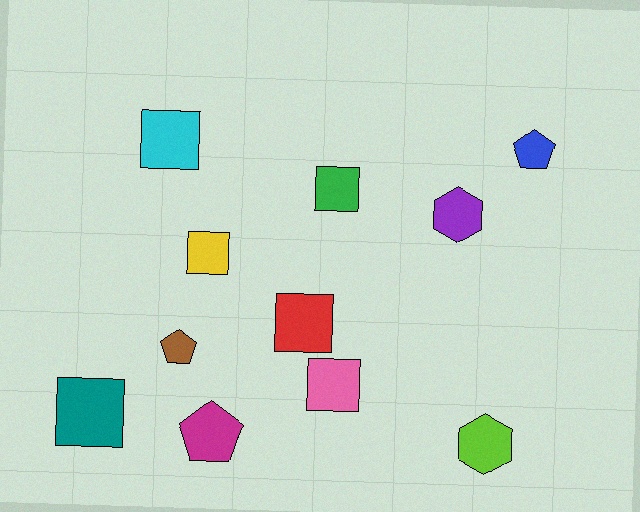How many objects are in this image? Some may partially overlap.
There are 11 objects.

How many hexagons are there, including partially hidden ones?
There are 2 hexagons.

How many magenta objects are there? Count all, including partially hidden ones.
There is 1 magenta object.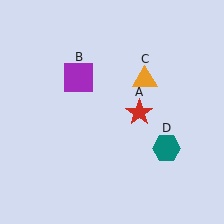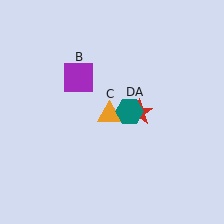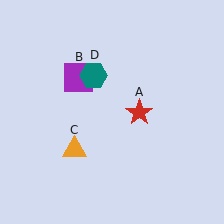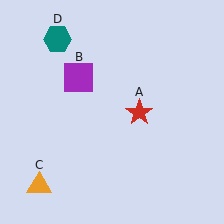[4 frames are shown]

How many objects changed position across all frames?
2 objects changed position: orange triangle (object C), teal hexagon (object D).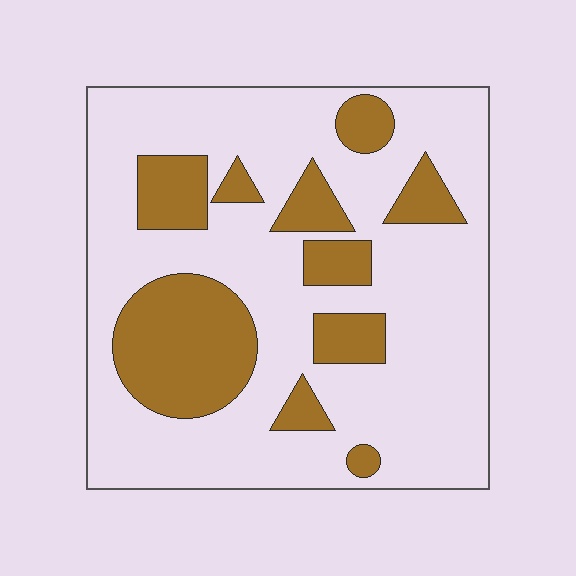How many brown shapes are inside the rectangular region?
10.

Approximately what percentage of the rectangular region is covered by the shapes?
Approximately 25%.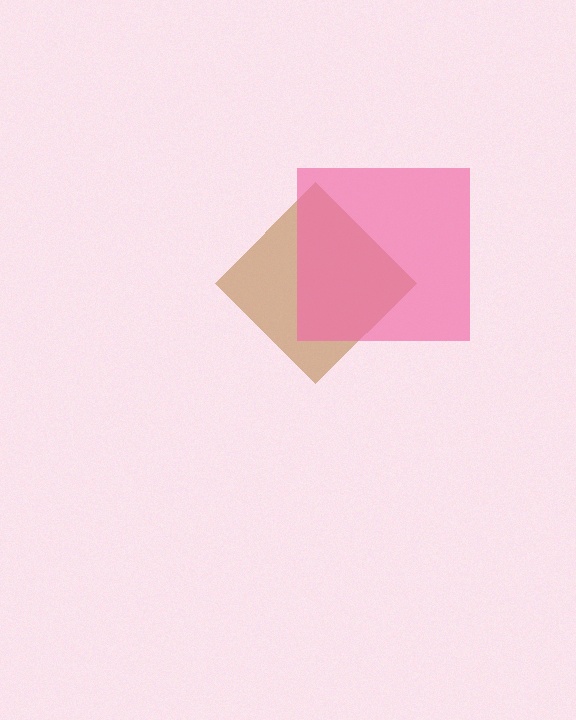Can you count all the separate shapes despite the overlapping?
Yes, there are 2 separate shapes.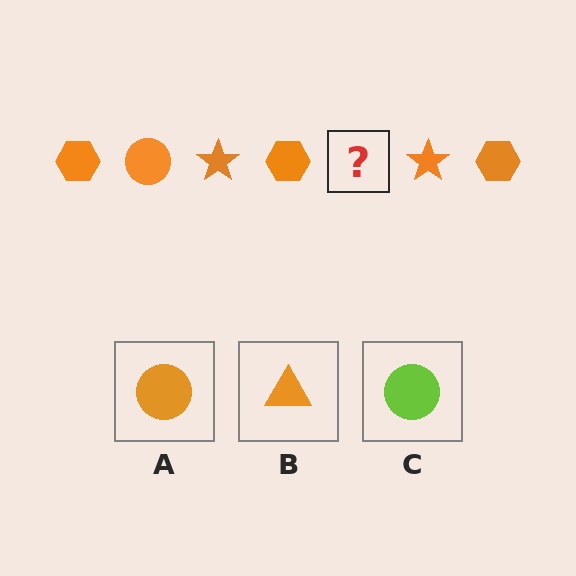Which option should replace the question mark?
Option A.